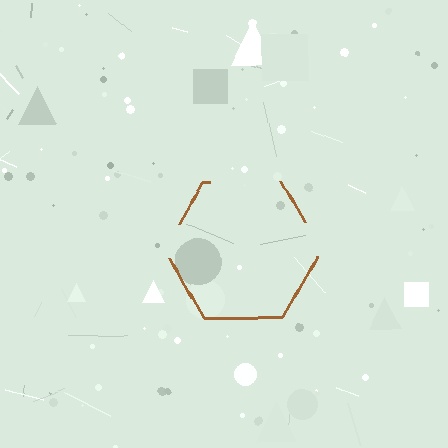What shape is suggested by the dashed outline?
The dashed outline suggests a hexagon.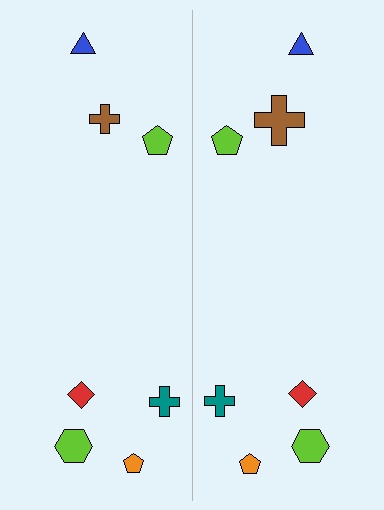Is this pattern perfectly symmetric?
No, the pattern is not perfectly symmetric. The brown cross on the right side has a different size than its mirror counterpart.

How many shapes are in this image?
There are 14 shapes in this image.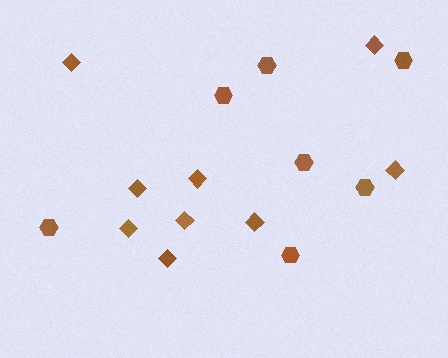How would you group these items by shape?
There are 2 groups: one group of hexagons (7) and one group of diamonds (9).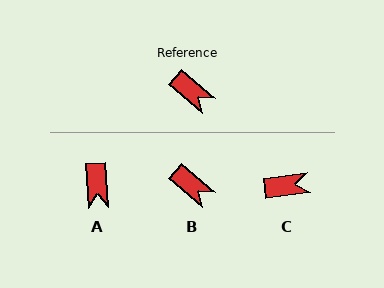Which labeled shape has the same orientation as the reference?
B.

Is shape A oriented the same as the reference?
No, it is off by about 46 degrees.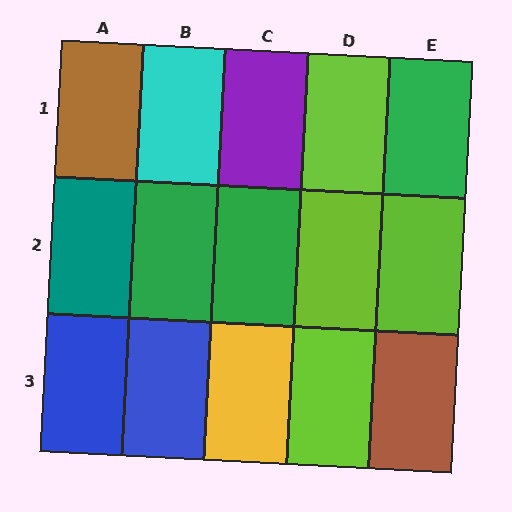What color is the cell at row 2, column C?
Green.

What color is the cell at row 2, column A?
Teal.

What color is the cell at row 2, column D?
Lime.